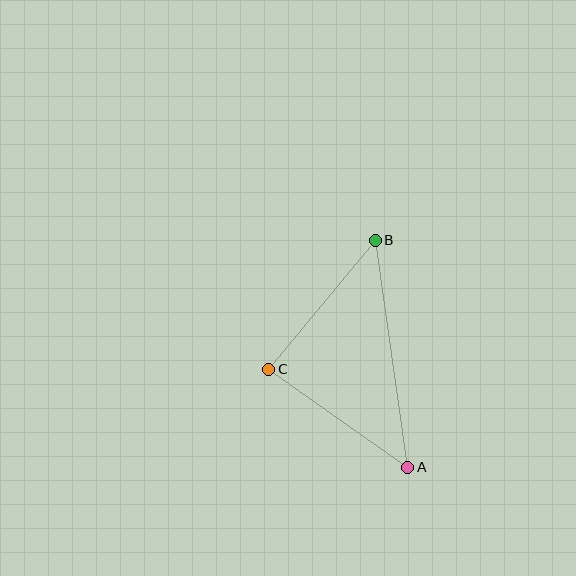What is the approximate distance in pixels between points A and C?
The distance between A and C is approximately 170 pixels.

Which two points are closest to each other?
Points B and C are closest to each other.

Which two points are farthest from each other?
Points A and B are farthest from each other.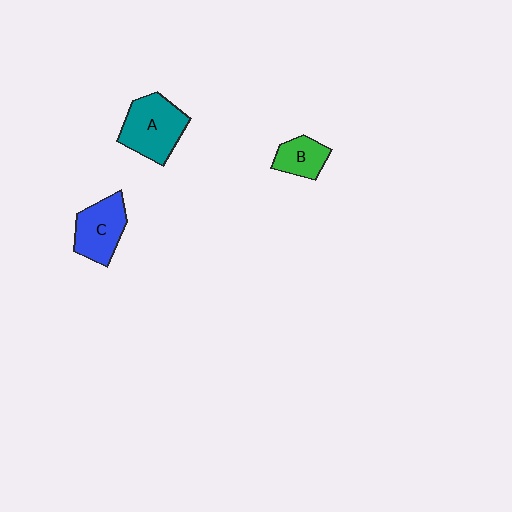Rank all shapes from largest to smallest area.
From largest to smallest: A (teal), C (blue), B (green).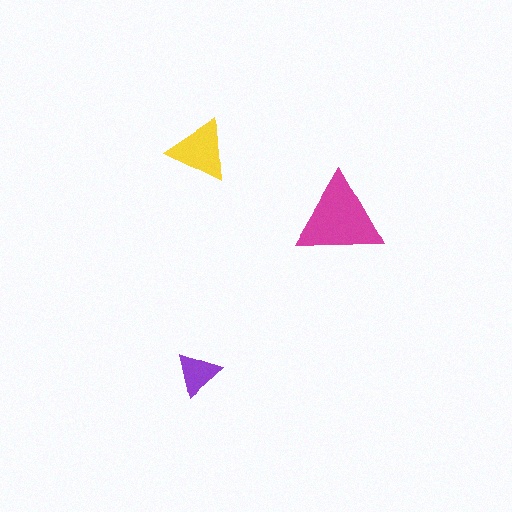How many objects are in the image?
There are 3 objects in the image.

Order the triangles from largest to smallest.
the magenta one, the yellow one, the purple one.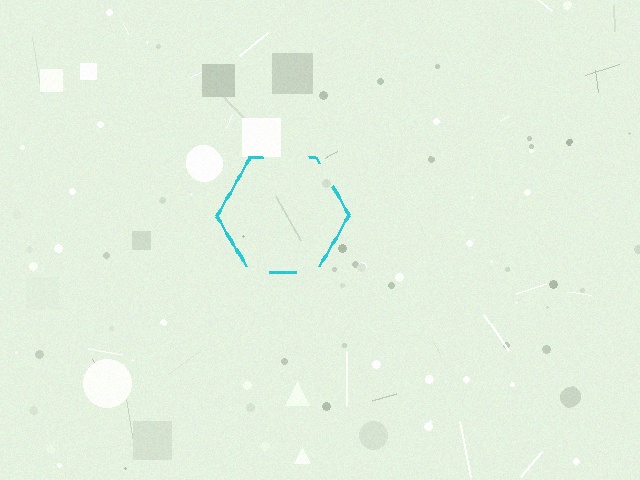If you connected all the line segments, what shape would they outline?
They would outline a hexagon.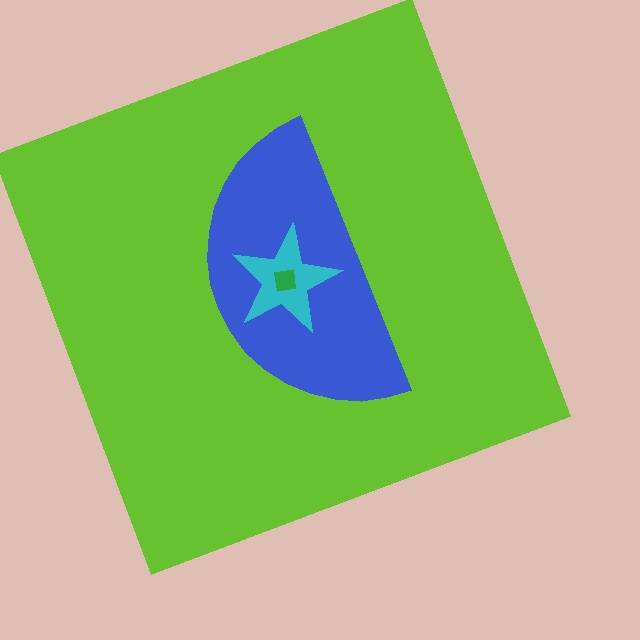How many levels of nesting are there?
4.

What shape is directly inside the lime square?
The blue semicircle.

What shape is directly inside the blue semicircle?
The cyan star.